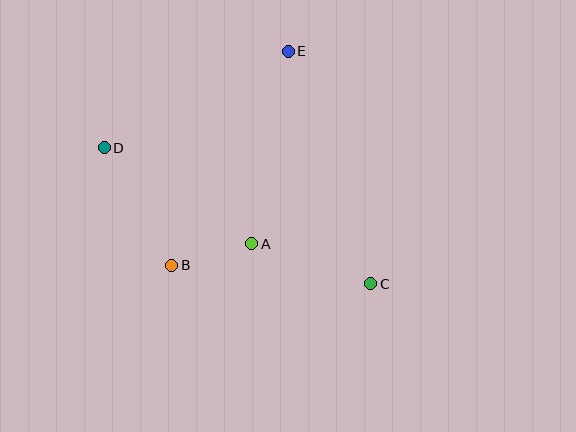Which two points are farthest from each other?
Points C and D are farthest from each other.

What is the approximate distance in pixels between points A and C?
The distance between A and C is approximately 126 pixels.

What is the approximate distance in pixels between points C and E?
The distance between C and E is approximately 246 pixels.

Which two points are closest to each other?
Points A and B are closest to each other.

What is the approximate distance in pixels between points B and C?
The distance between B and C is approximately 200 pixels.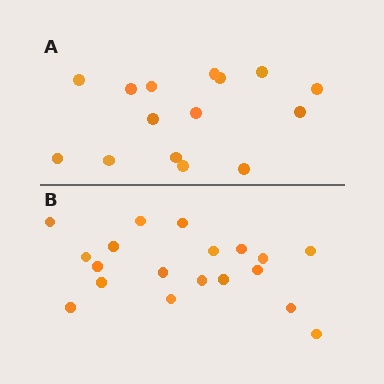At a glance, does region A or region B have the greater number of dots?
Region B (the bottom region) has more dots.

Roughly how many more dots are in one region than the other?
Region B has about 4 more dots than region A.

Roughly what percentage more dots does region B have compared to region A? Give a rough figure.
About 25% more.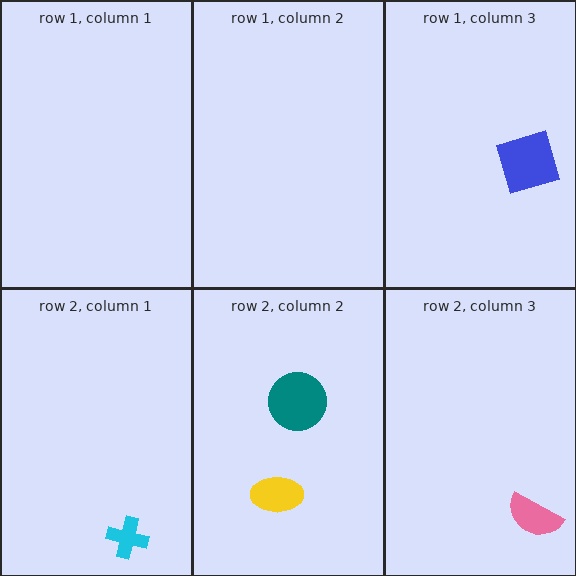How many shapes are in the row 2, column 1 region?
1.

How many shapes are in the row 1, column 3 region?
1.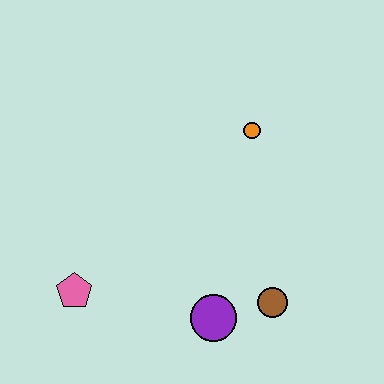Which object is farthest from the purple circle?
The orange circle is farthest from the purple circle.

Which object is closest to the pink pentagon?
The purple circle is closest to the pink pentagon.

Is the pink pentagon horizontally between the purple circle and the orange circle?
No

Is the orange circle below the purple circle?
No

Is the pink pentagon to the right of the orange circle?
No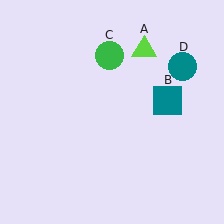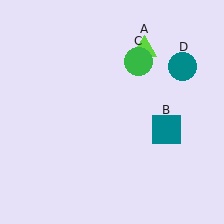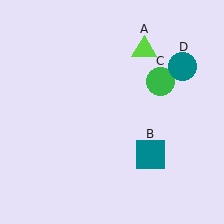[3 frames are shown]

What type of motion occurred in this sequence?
The teal square (object B), green circle (object C) rotated clockwise around the center of the scene.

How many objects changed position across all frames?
2 objects changed position: teal square (object B), green circle (object C).